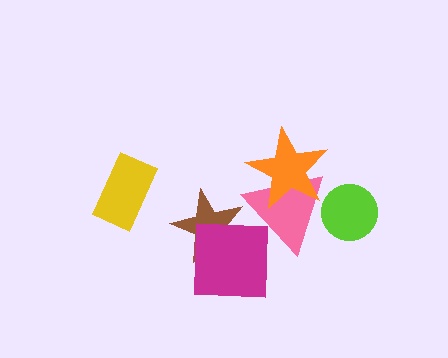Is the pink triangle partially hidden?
Yes, it is partially covered by another shape.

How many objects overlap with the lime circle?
1 object overlaps with the lime circle.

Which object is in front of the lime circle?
The pink triangle is in front of the lime circle.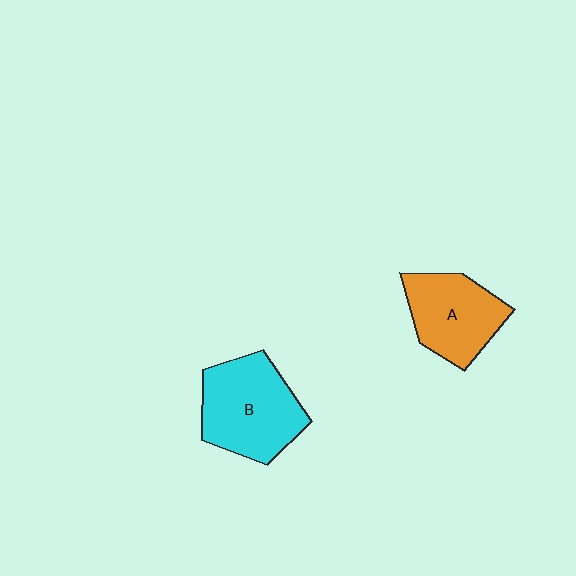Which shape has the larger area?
Shape B (cyan).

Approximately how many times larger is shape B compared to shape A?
Approximately 1.2 times.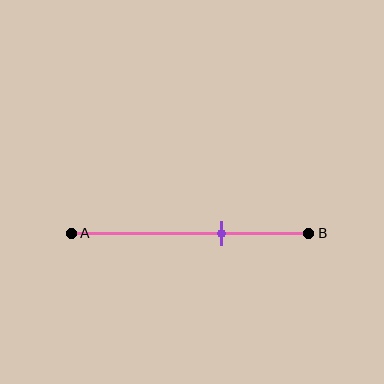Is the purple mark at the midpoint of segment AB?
No, the mark is at about 65% from A, not at the 50% midpoint.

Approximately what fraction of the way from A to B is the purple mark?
The purple mark is approximately 65% of the way from A to B.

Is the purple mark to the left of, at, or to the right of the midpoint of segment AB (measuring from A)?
The purple mark is to the right of the midpoint of segment AB.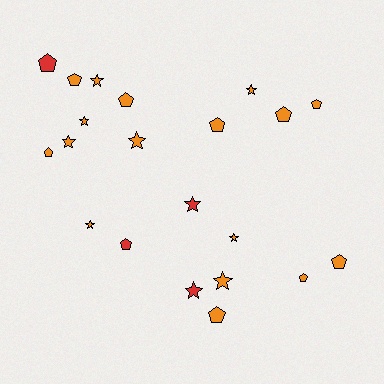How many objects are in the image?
There are 21 objects.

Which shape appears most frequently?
Pentagon, with 11 objects.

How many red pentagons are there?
There are 2 red pentagons.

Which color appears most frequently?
Orange, with 17 objects.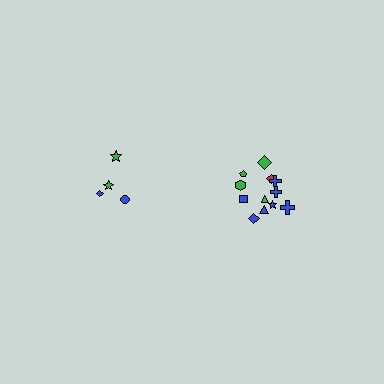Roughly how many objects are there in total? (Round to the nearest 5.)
Roughly 15 objects in total.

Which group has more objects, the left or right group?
The right group.